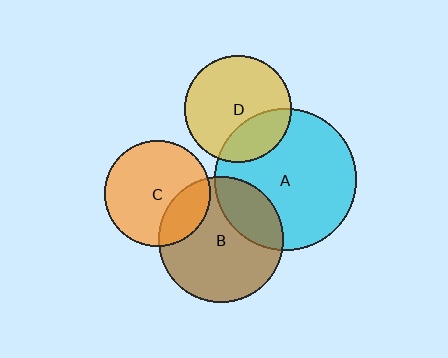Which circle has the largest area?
Circle A (cyan).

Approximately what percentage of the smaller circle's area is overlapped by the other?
Approximately 25%.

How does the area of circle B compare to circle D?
Approximately 1.4 times.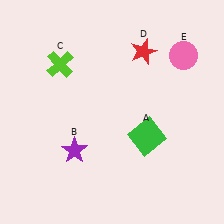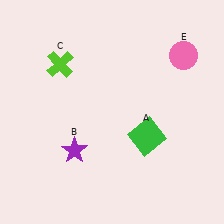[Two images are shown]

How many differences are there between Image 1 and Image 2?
There is 1 difference between the two images.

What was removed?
The red star (D) was removed in Image 2.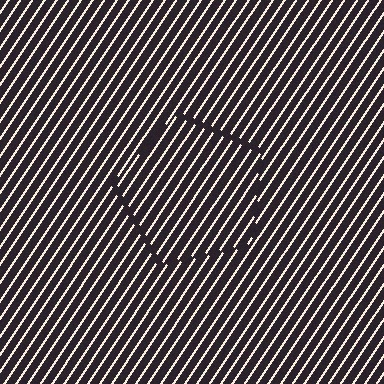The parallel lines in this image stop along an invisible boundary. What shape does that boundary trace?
An illusory pentagon. The interior of the shape contains the same grating, shifted by half a period — the contour is defined by the phase discontinuity where line-ends from the inner and outer gratings abut.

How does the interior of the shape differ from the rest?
The interior of the shape contains the same grating, shifted by half a period — the contour is defined by the phase discontinuity where line-ends from the inner and outer gratings abut.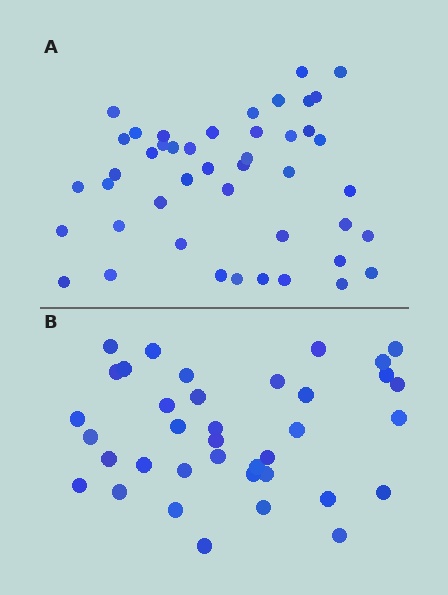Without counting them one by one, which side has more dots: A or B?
Region A (the top region) has more dots.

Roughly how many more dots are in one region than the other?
Region A has roughly 8 or so more dots than region B.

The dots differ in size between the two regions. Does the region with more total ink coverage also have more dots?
No. Region B has more total ink coverage because its dots are larger, but region A actually contains more individual dots. Total area can be misleading — the number of items is what matters here.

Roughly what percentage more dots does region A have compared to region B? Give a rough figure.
About 20% more.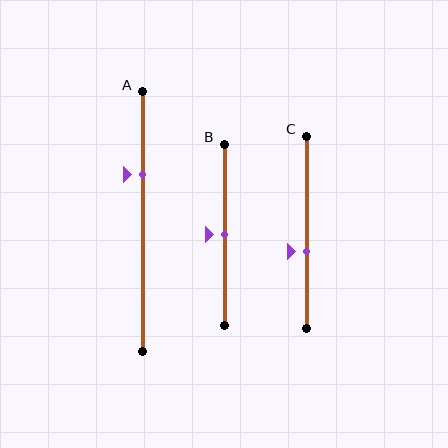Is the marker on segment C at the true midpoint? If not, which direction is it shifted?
No, the marker on segment C is shifted downward by about 10% of the segment length.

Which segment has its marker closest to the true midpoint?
Segment B has its marker closest to the true midpoint.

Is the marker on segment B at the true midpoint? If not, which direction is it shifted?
Yes, the marker on segment B is at the true midpoint.